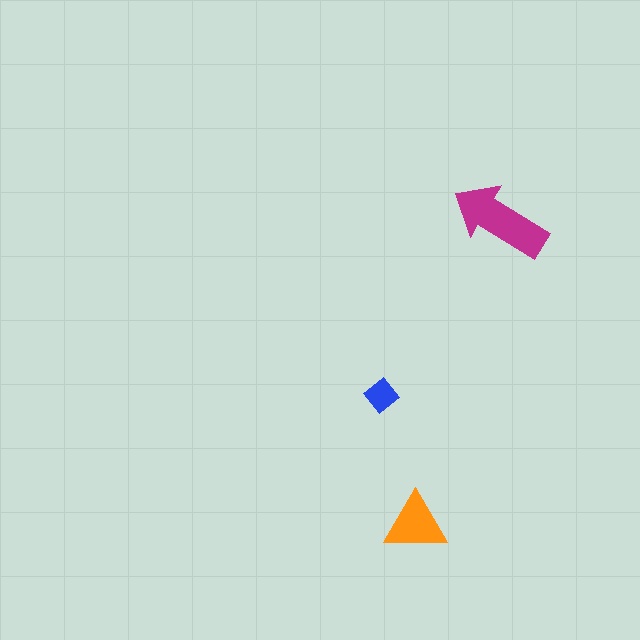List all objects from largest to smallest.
The magenta arrow, the orange triangle, the blue diamond.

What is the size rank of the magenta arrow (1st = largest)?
1st.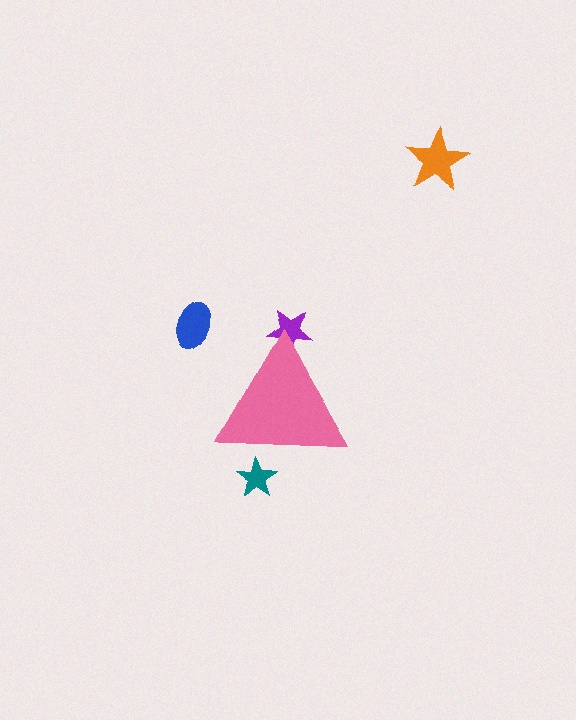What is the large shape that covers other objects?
A pink triangle.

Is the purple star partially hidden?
Yes, the purple star is partially hidden behind the pink triangle.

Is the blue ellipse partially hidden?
No, the blue ellipse is fully visible.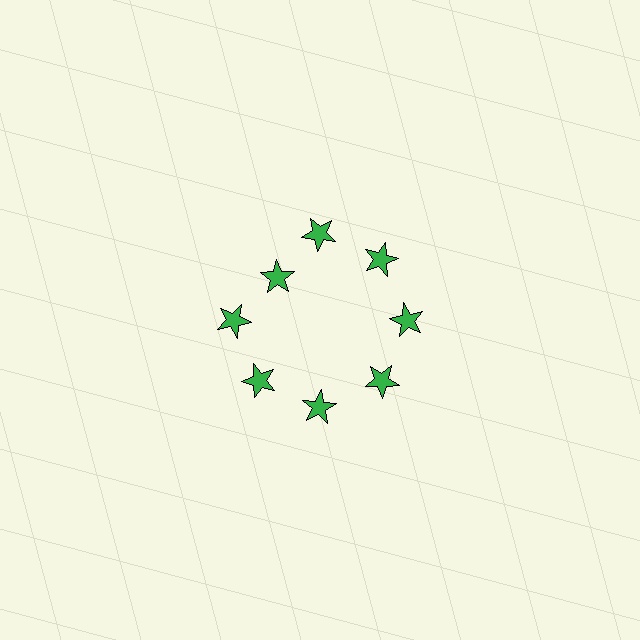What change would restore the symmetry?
The symmetry would be restored by moving it outward, back onto the ring so that all 8 stars sit at equal angles and equal distance from the center.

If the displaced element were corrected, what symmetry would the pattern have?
It would have 8-fold rotational symmetry — the pattern would map onto itself every 45 degrees.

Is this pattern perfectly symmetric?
No. The 8 green stars are arranged in a ring, but one element near the 10 o'clock position is pulled inward toward the center, breaking the 8-fold rotational symmetry.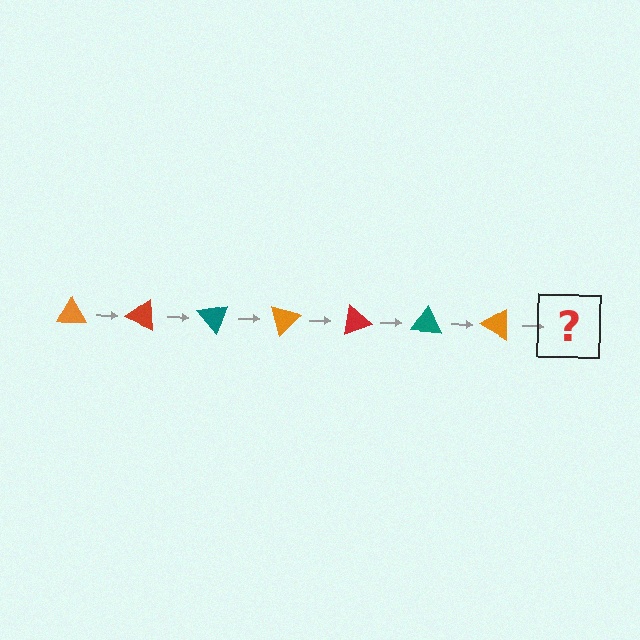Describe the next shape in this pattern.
It should be a red triangle, rotated 175 degrees from the start.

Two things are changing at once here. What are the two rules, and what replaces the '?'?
The two rules are that it rotates 25 degrees each step and the color cycles through orange, red, and teal. The '?' should be a red triangle, rotated 175 degrees from the start.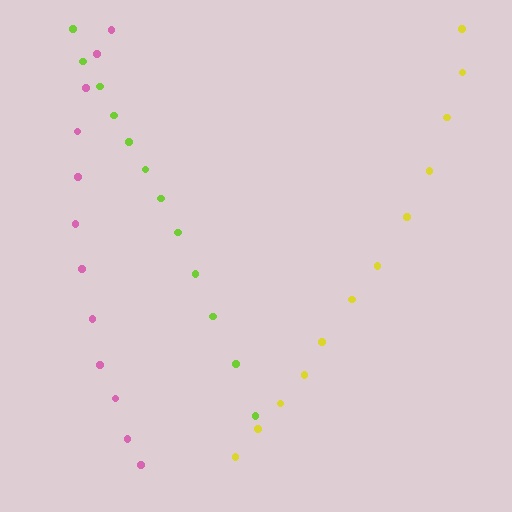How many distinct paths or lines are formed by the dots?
There are 3 distinct paths.